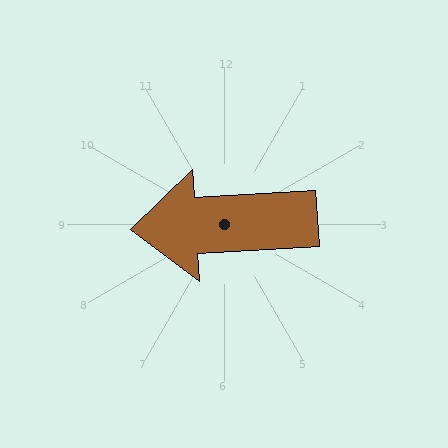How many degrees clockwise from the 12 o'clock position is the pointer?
Approximately 266 degrees.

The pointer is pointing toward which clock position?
Roughly 9 o'clock.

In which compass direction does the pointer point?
West.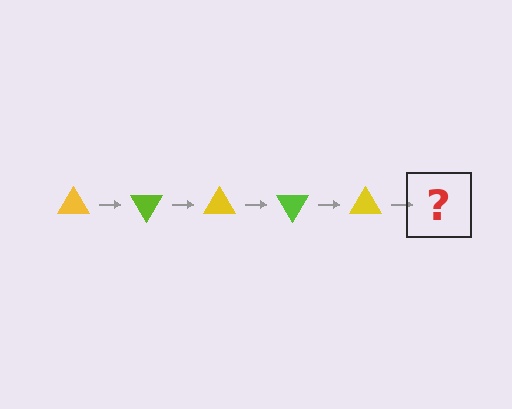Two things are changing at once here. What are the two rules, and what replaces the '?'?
The two rules are that it rotates 60 degrees each step and the color cycles through yellow and lime. The '?' should be a lime triangle, rotated 300 degrees from the start.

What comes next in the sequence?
The next element should be a lime triangle, rotated 300 degrees from the start.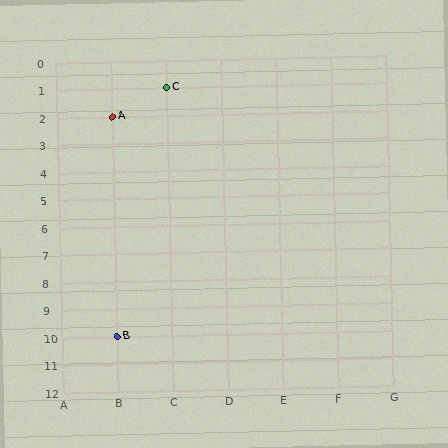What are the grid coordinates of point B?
Point B is at grid coordinates (B, 10).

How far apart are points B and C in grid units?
Points B and C are 1 column and 9 rows apart (about 9.1 grid units diagonally).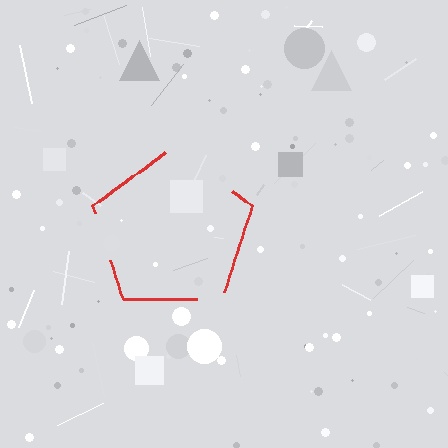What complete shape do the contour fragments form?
The contour fragments form a pentagon.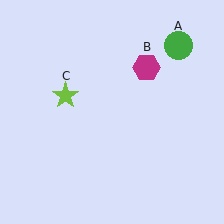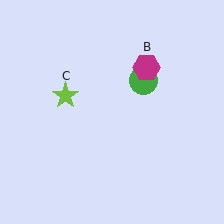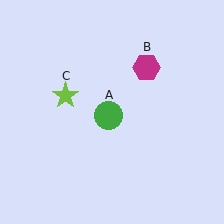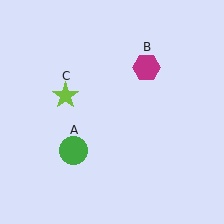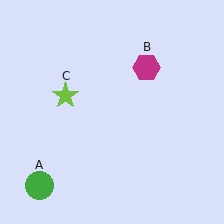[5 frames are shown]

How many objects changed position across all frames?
1 object changed position: green circle (object A).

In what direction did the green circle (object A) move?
The green circle (object A) moved down and to the left.